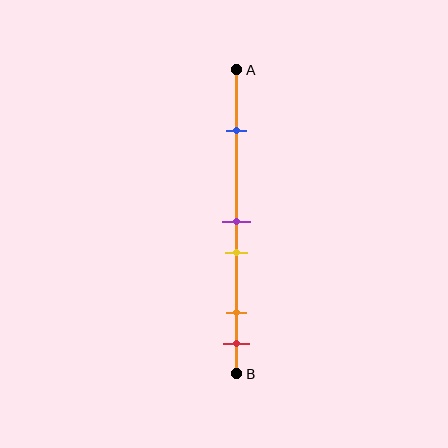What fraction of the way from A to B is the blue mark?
The blue mark is approximately 20% (0.2) of the way from A to B.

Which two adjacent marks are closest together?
The purple and yellow marks are the closest adjacent pair.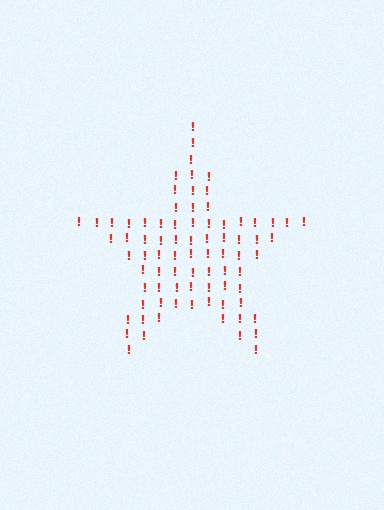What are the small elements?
The small elements are exclamation marks.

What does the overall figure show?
The overall figure shows a star.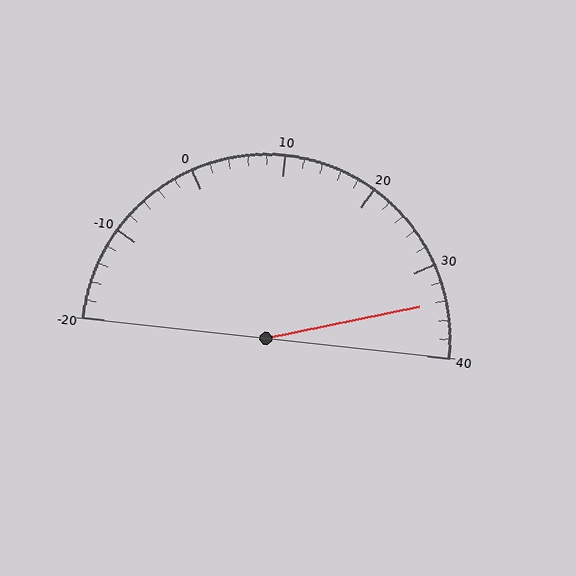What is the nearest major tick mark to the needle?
The nearest major tick mark is 30.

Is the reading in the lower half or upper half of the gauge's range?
The reading is in the upper half of the range (-20 to 40).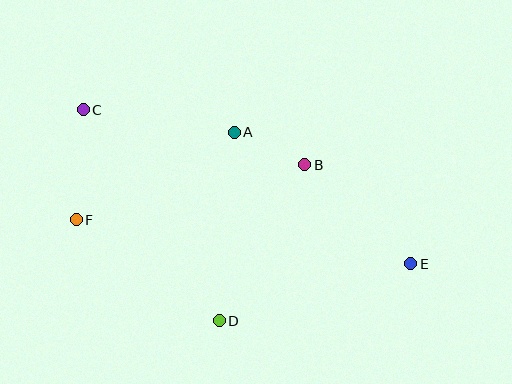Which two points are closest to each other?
Points A and B are closest to each other.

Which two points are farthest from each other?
Points C and E are farthest from each other.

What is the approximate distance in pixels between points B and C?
The distance between B and C is approximately 228 pixels.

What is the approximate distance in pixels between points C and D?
The distance between C and D is approximately 251 pixels.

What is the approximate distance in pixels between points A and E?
The distance between A and E is approximately 220 pixels.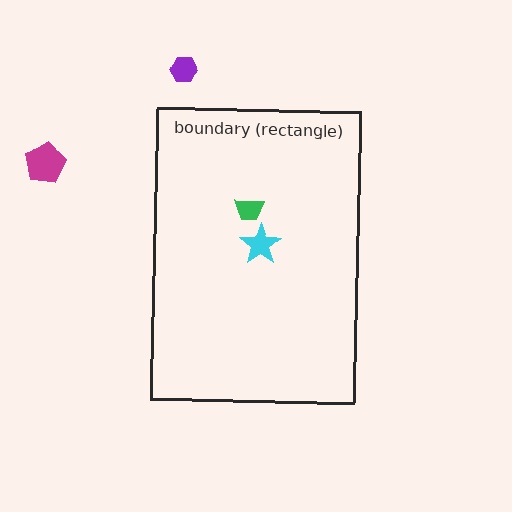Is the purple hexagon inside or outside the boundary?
Outside.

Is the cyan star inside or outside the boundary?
Inside.